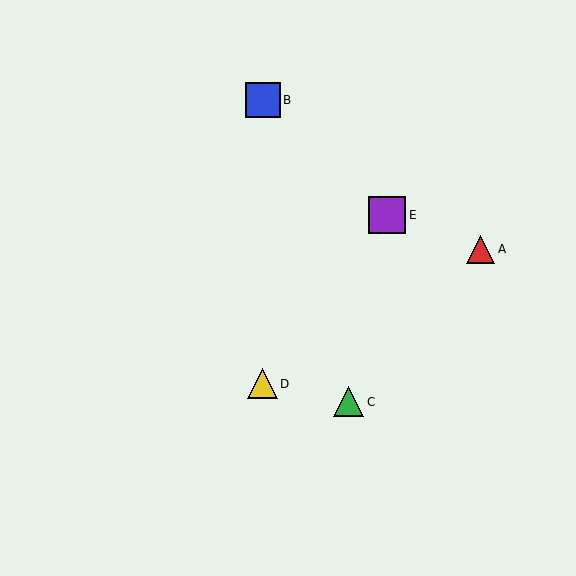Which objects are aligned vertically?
Objects B, D are aligned vertically.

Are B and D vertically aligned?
Yes, both are at x≈263.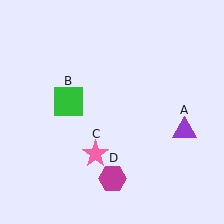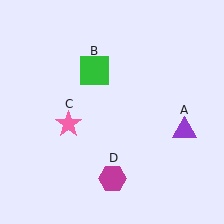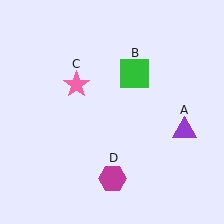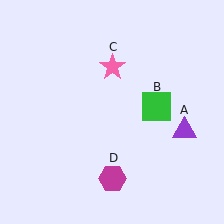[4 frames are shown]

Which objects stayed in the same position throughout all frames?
Purple triangle (object A) and magenta hexagon (object D) remained stationary.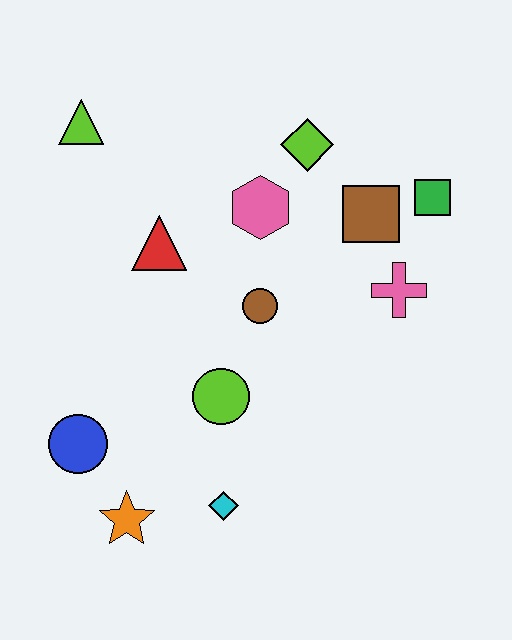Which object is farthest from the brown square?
The orange star is farthest from the brown square.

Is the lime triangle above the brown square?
Yes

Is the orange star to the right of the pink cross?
No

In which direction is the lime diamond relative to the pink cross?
The lime diamond is above the pink cross.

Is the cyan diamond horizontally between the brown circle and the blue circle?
Yes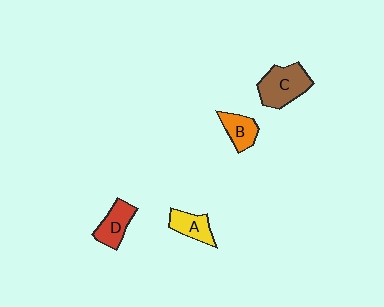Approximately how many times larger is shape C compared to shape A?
Approximately 1.7 times.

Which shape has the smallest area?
Shape B (orange).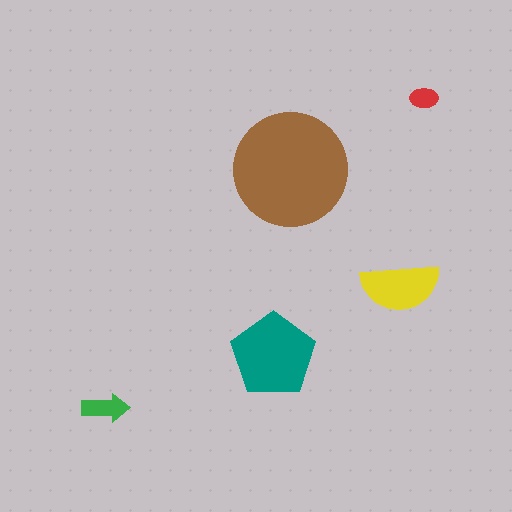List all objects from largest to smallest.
The brown circle, the teal pentagon, the yellow semicircle, the green arrow, the red ellipse.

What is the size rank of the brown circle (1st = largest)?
1st.